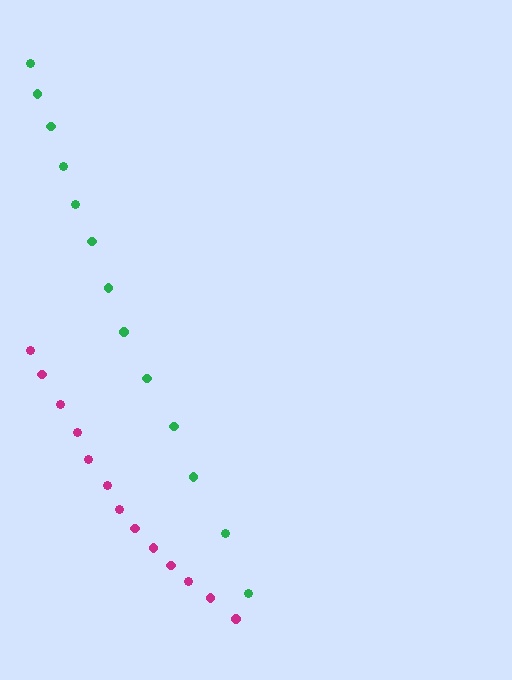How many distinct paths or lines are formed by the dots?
There are 2 distinct paths.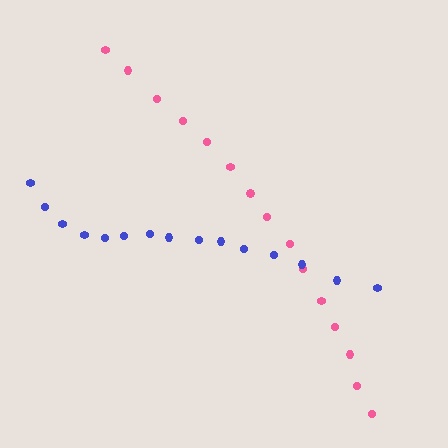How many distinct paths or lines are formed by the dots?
There are 2 distinct paths.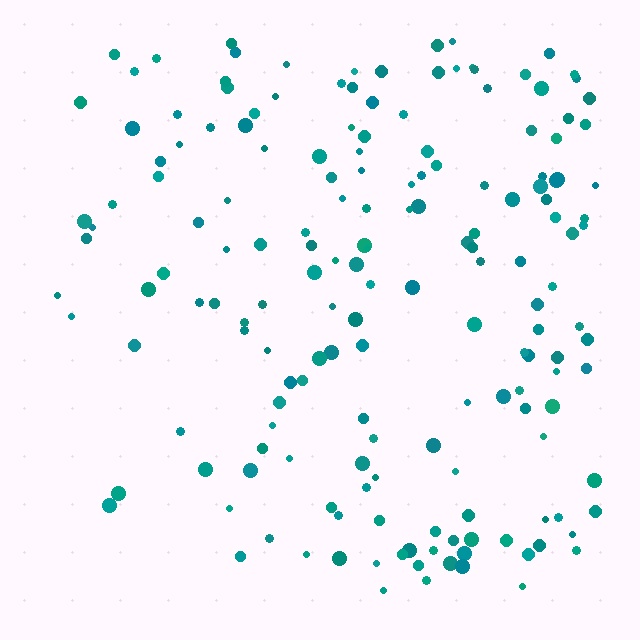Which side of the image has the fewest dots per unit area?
The left.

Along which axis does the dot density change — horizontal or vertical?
Horizontal.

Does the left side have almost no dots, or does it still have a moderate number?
Still a moderate number, just noticeably fewer than the right.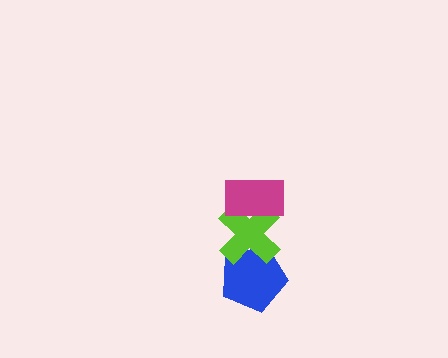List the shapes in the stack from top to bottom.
From top to bottom: the magenta rectangle, the lime cross, the blue pentagon.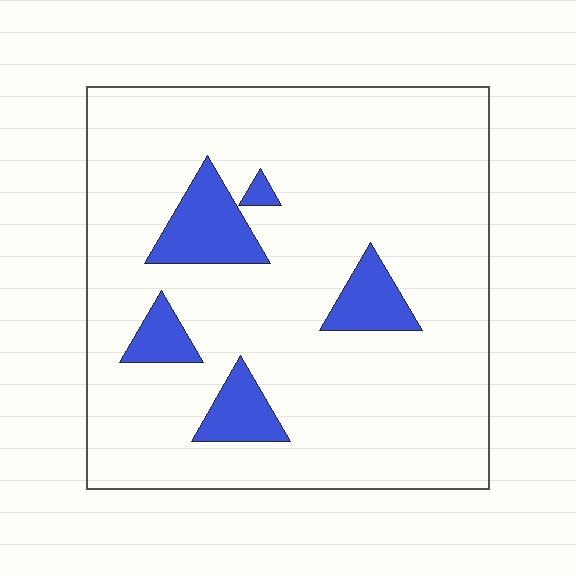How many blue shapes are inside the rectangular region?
5.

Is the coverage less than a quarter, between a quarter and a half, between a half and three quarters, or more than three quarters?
Less than a quarter.